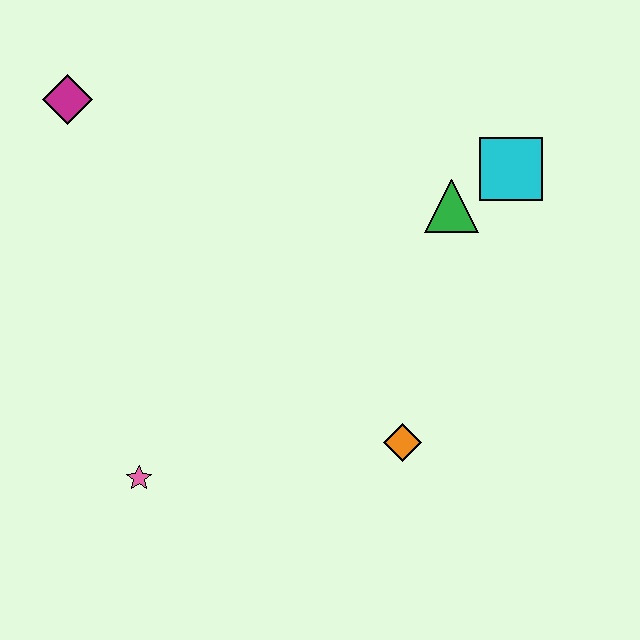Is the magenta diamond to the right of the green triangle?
No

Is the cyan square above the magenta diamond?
No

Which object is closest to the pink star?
The orange diamond is closest to the pink star.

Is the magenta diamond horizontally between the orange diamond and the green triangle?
No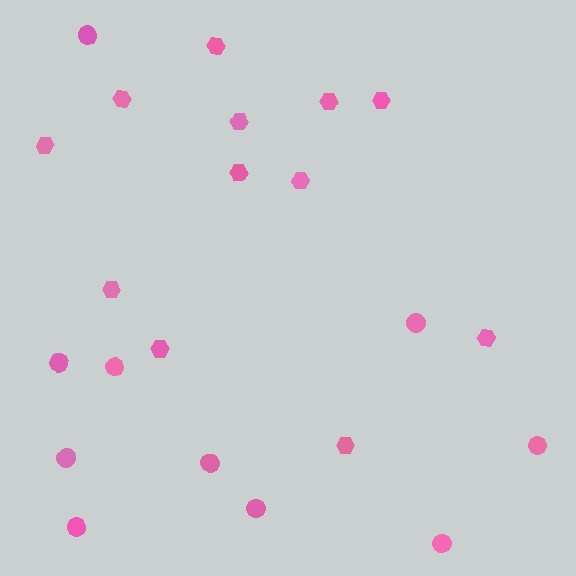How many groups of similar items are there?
There are 2 groups: one group of hexagons (12) and one group of circles (10).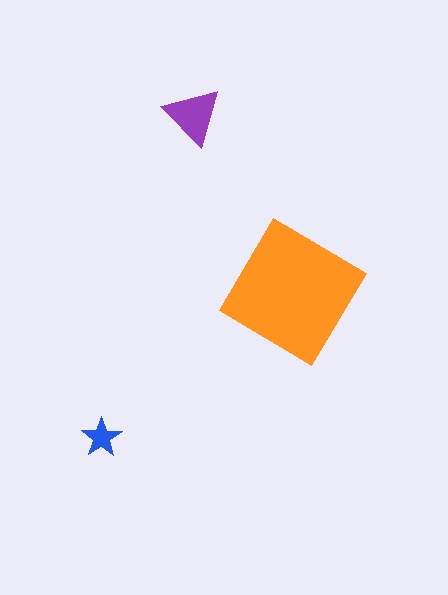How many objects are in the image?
There are 3 objects in the image.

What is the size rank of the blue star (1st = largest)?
3rd.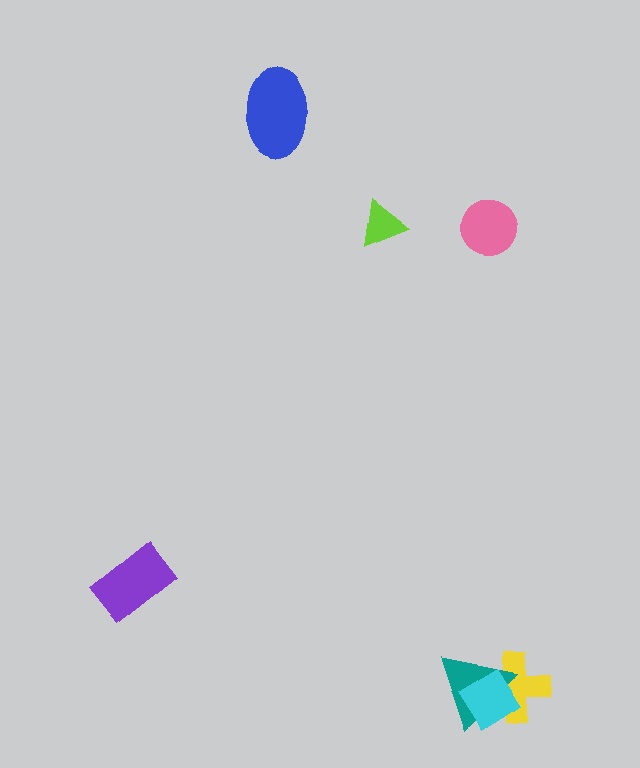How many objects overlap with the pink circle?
0 objects overlap with the pink circle.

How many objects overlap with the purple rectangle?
0 objects overlap with the purple rectangle.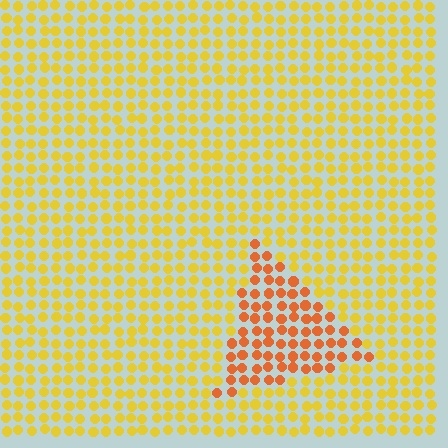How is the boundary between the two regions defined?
The boundary is defined purely by a slight shift in hue (about 33 degrees). Spacing, size, and orientation are identical on both sides.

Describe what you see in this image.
The image is filled with small yellow elements in a uniform arrangement. A triangle-shaped region is visible where the elements are tinted to a slightly different hue, forming a subtle color boundary.